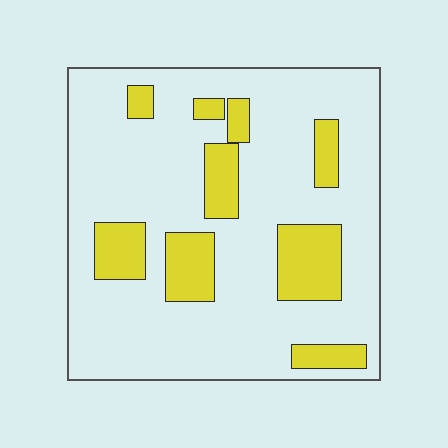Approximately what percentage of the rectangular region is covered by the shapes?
Approximately 20%.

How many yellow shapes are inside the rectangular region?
9.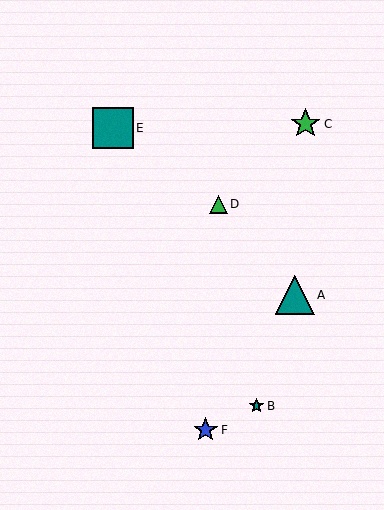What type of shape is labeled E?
Shape E is a teal square.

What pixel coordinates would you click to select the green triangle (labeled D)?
Click at (218, 204) to select the green triangle D.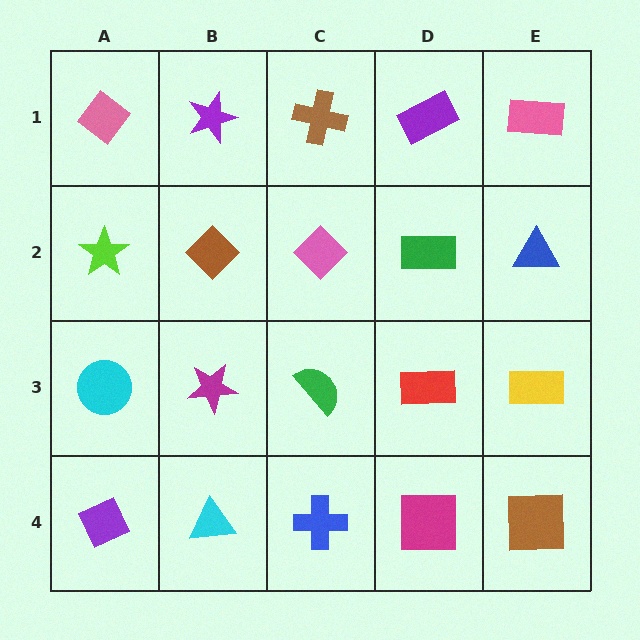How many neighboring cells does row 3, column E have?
3.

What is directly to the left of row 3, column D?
A green semicircle.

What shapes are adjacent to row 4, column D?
A red rectangle (row 3, column D), a blue cross (row 4, column C), a brown square (row 4, column E).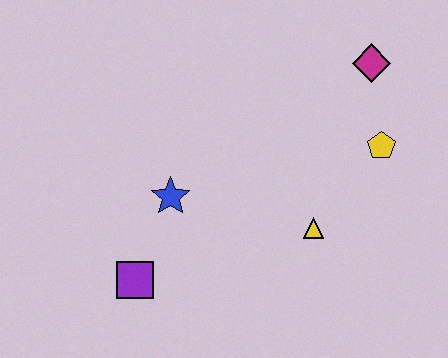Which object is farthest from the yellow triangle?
The purple square is farthest from the yellow triangle.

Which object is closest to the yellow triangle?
The yellow pentagon is closest to the yellow triangle.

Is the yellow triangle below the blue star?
Yes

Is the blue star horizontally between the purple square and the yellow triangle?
Yes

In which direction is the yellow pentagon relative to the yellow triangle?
The yellow pentagon is above the yellow triangle.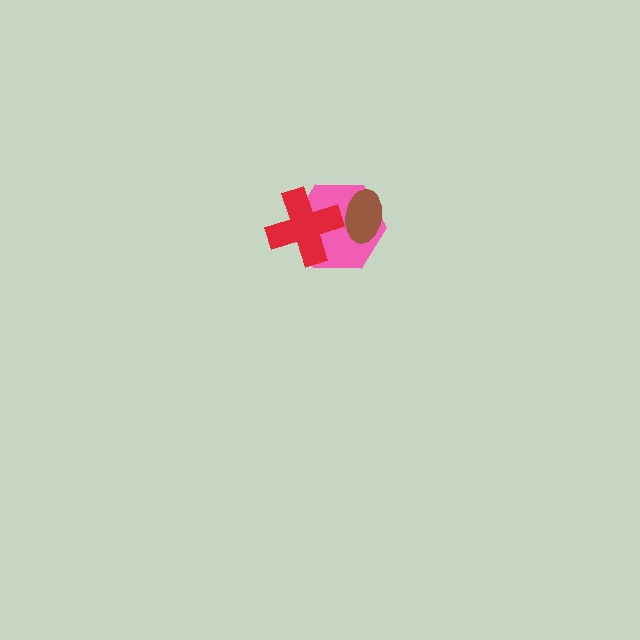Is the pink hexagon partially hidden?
Yes, it is partially covered by another shape.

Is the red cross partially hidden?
No, no other shape covers it.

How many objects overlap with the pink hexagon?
2 objects overlap with the pink hexagon.